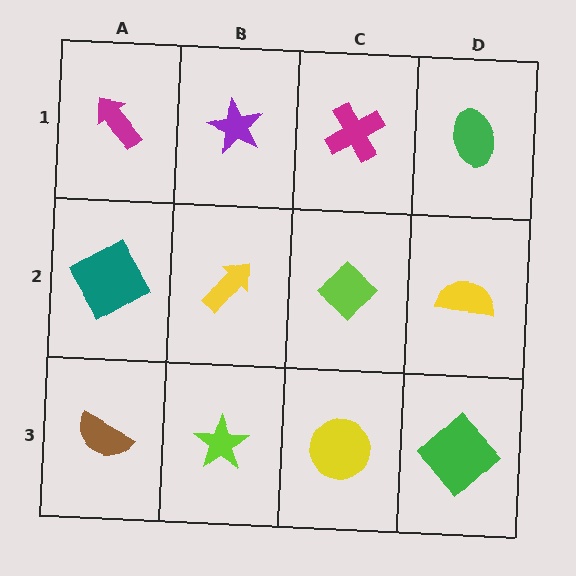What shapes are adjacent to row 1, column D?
A yellow semicircle (row 2, column D), a magenta cross (row 1, column C).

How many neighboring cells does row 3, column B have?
3.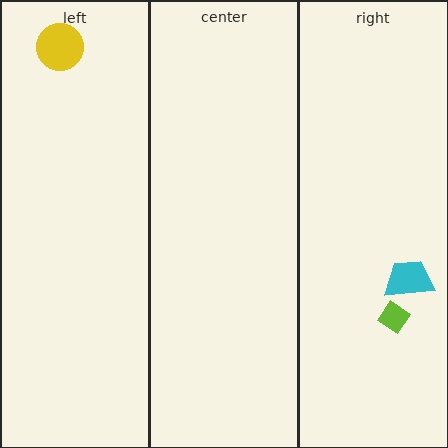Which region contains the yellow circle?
The left region.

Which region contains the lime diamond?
The right region.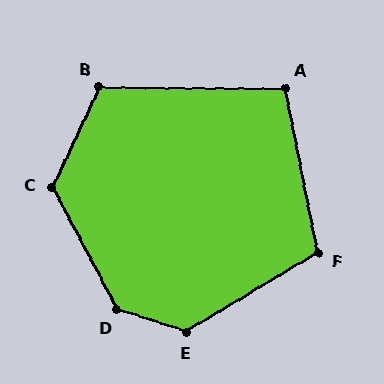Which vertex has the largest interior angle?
D, at approximately 135 degrees.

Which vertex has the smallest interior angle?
A, at approximately 101 degrees.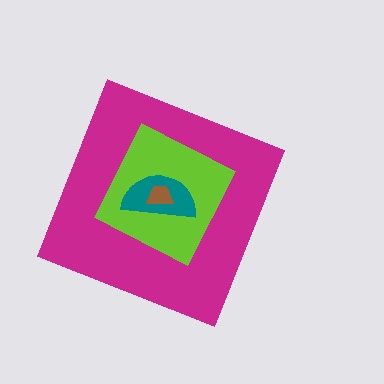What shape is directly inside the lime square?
The teal semicircle.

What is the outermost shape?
The magenta diamond.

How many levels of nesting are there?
4.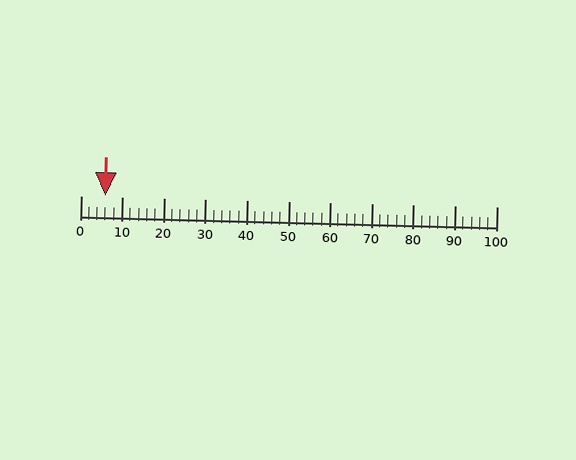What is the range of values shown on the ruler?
The ruler shows values from 0 to 100.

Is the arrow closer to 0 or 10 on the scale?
The arrow is closer to 10.